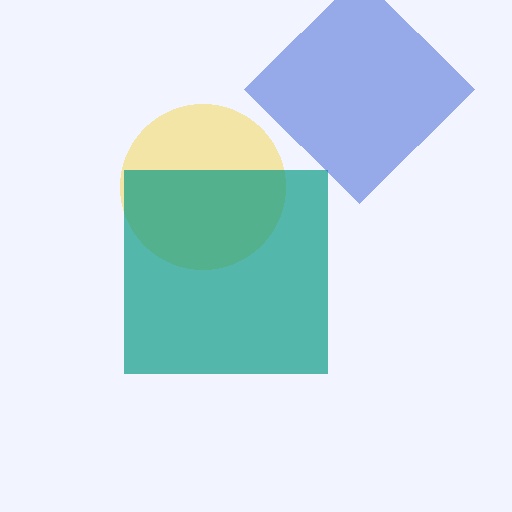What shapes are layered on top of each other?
The layered shapes are: a yellow circle, a teal square, a blue diamond.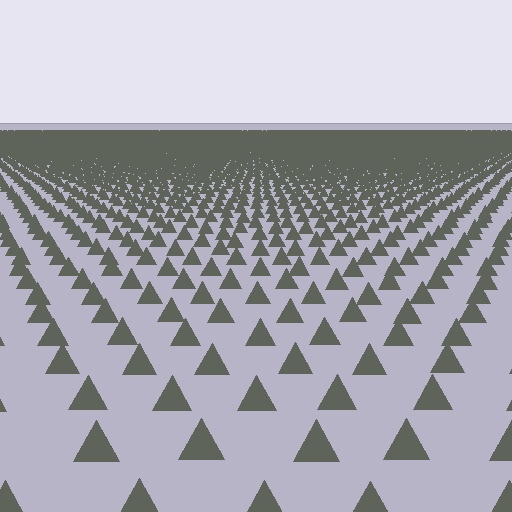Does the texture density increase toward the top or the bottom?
Density increases toward the top.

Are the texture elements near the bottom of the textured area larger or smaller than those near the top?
Larger. Near the bottom, elements are closer to the viewer and appear at a bigger on-screen size.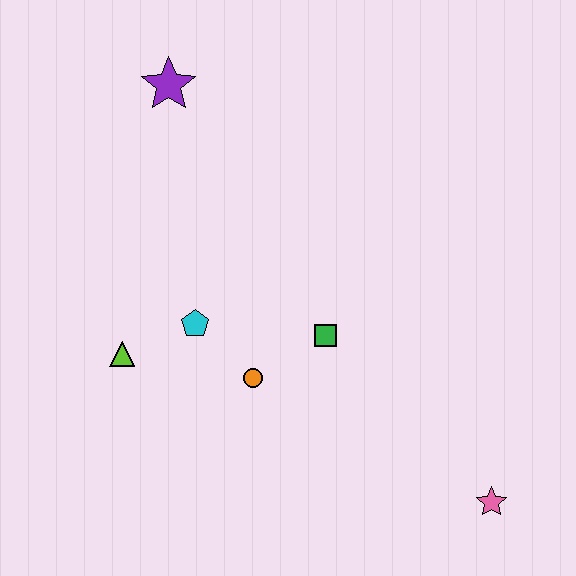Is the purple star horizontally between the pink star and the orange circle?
No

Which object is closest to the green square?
The orange circle is closest to the green square.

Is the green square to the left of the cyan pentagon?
No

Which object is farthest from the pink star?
The purple star is farthest from the pink star.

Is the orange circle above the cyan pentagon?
No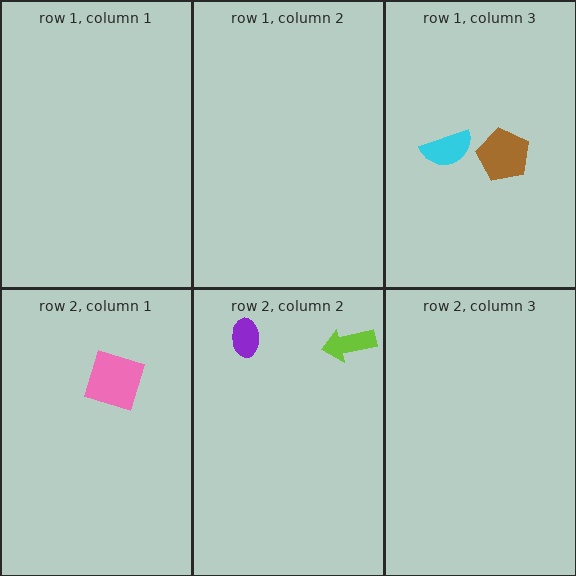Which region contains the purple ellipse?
The row 2, column 2 region.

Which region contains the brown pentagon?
The row 1, column 3 region.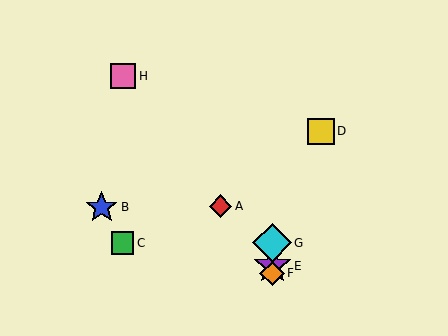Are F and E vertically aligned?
Yes, both are at x≈272.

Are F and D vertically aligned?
No, F is at x≈272 and D is at x≈321.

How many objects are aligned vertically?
3 objects (E, F, G) are aligned vertically.